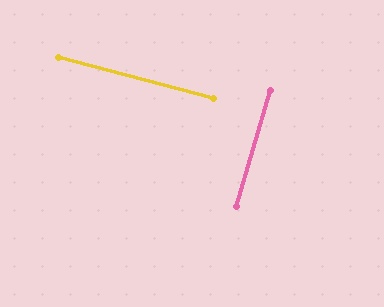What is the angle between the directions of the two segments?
Approximately 89 degrees.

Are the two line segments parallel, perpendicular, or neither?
Perpendicular — they meet at approximately 89°.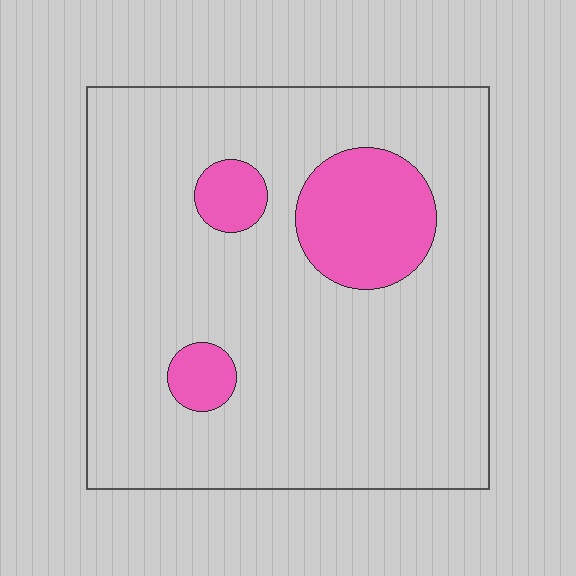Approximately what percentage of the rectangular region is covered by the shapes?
Approximately 15%.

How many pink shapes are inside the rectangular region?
3.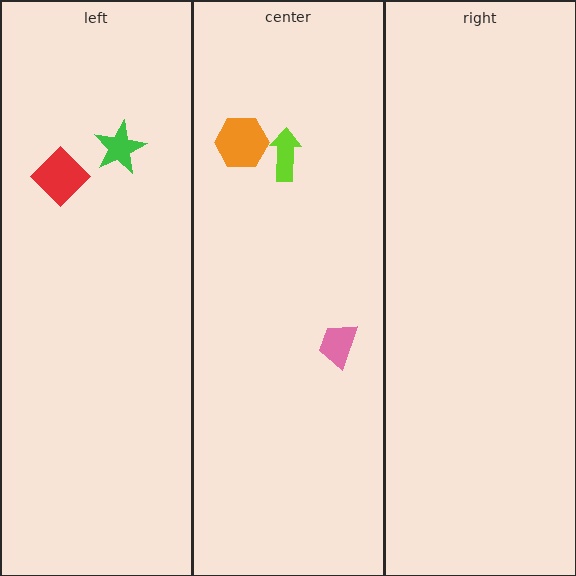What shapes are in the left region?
The green star, the red diamond.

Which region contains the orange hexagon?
The center region.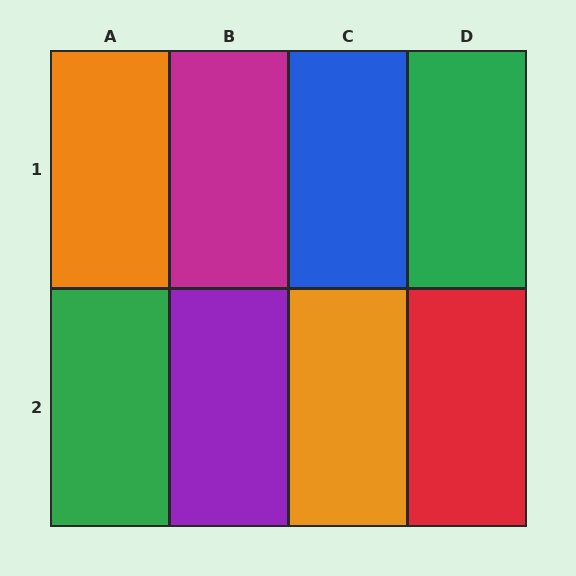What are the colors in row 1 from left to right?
Orange, magenta, blue, green.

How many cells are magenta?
1 cell is magenta.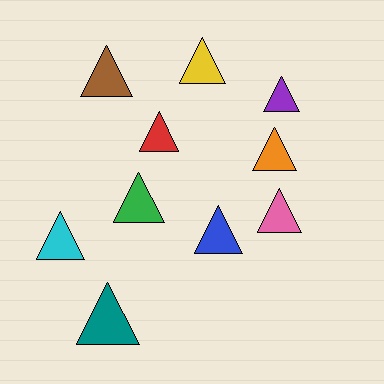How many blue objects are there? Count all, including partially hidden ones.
There is 1 blue object.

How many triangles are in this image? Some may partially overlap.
There are 10 triangles.